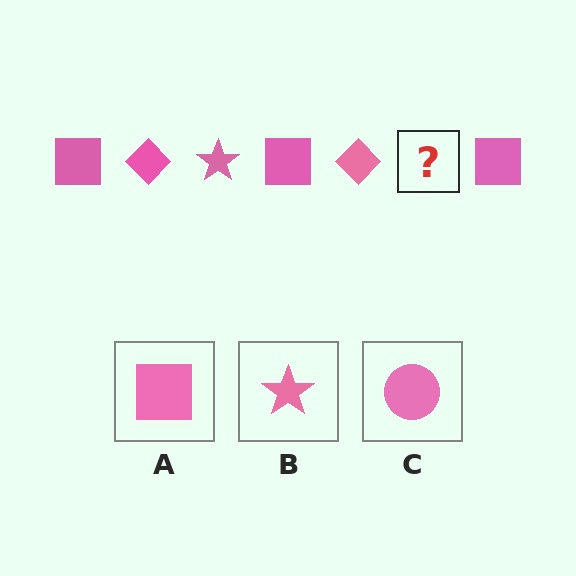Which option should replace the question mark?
Option B.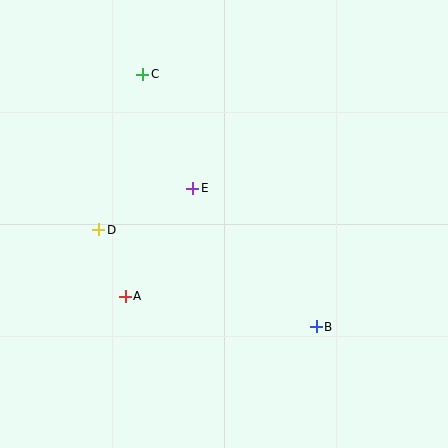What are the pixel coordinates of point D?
Point D is at (99, 230).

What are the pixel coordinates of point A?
Point A is at (125, 296).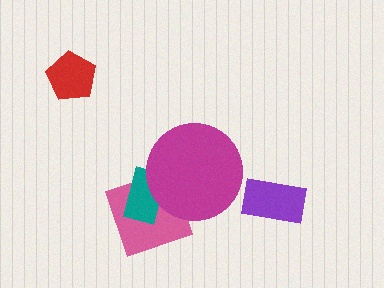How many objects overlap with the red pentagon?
0 objects overlap with the red pentagon.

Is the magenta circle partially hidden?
No, no other shape covers it.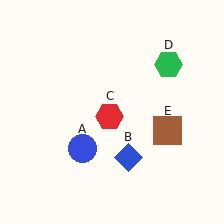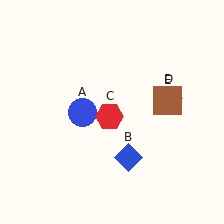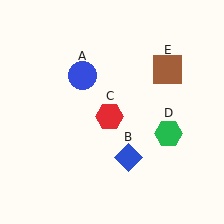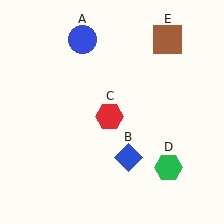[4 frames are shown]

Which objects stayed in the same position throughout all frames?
Blue diamond (object B) and red hexagon (object C) remained stationary.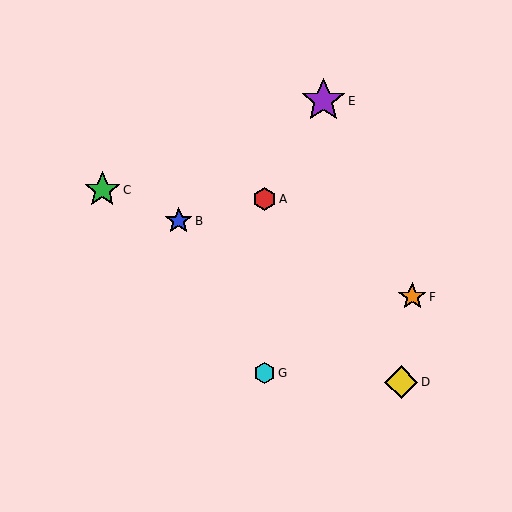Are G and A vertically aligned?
Yes, both are at x≈265.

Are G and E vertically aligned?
No, G is at x≈265 and E is at x≈323.